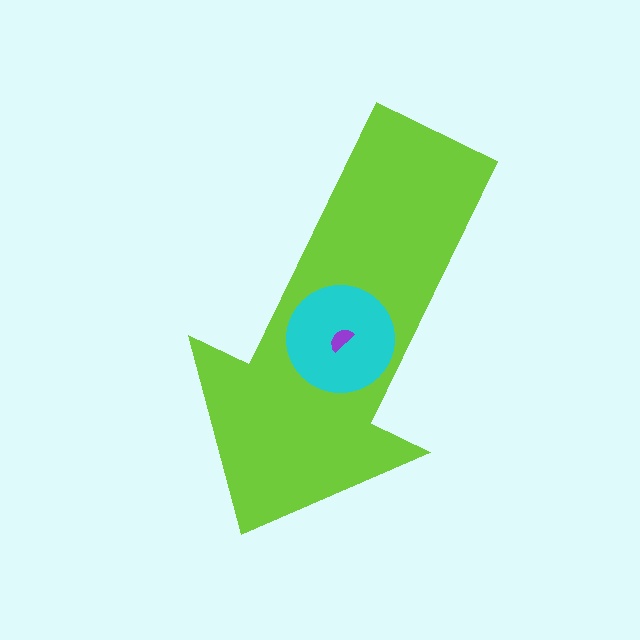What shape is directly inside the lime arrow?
The cyan circle.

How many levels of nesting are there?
3.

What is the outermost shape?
The lime arrow.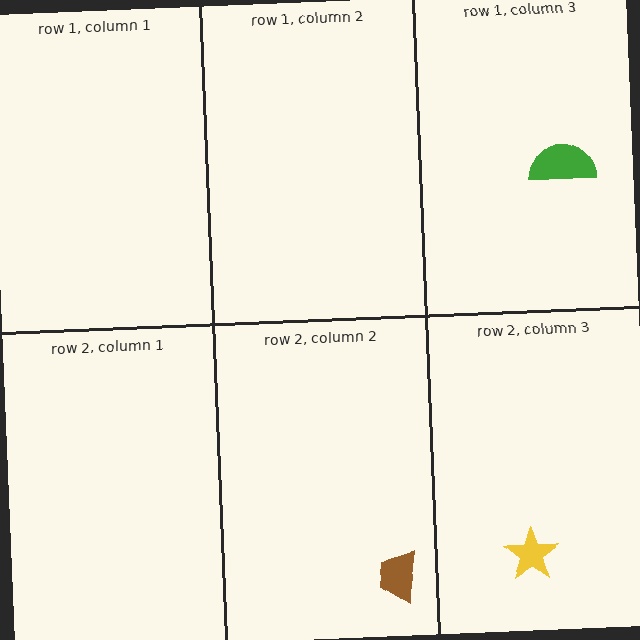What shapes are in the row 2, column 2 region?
The brown trapezoid.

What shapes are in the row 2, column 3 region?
The yellow star.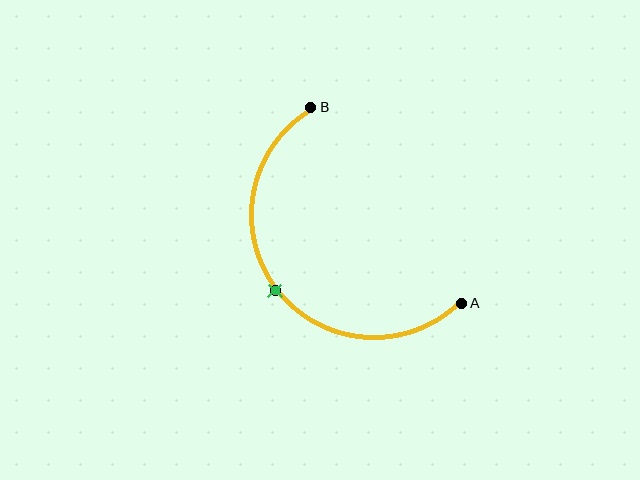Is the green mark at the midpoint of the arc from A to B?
Yes. The green mark lies on the arc at equal arc-length from both A and B — it is the arc midpoint.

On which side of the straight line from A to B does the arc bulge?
The arc bulges below and to the left of the straight line connecting A and B.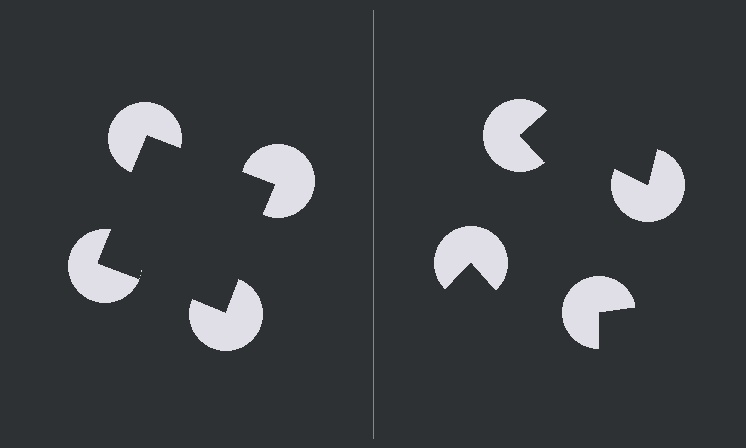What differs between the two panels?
The pac-man discs are positioned identically on both sides; only the wedge orientations differ. On the left they align to a square; on the right they are misaligned.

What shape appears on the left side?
An illusory square.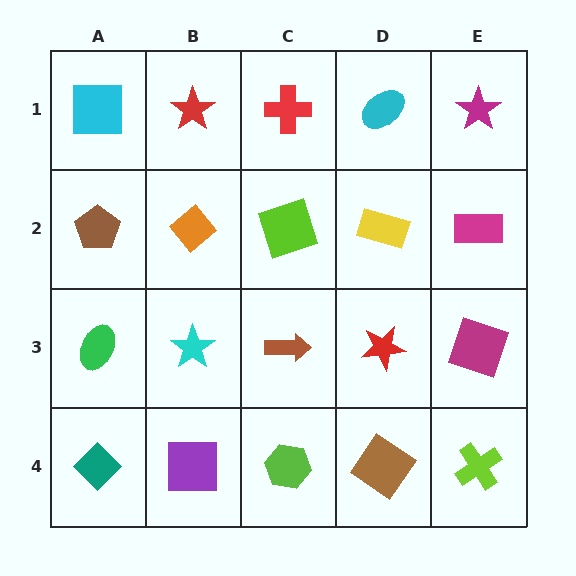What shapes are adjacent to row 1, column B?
An orange diamond (row 2, column B), a cyan square (row 1, column A), a red cross (row 1, column C).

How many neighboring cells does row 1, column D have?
3.